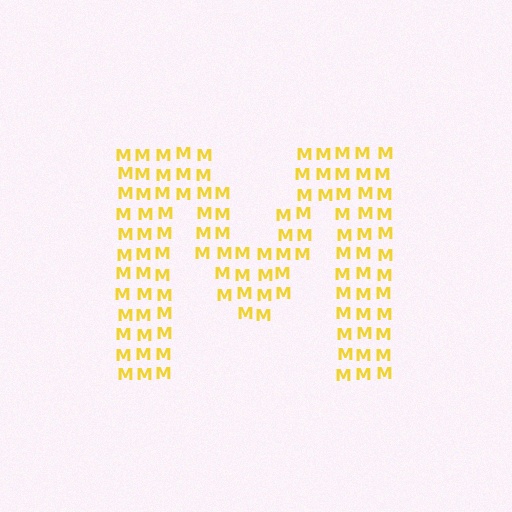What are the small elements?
The small elements are letter M's.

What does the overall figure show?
The overall figure shows the letter M.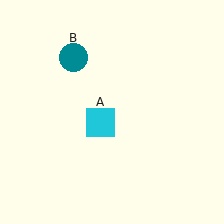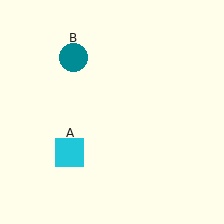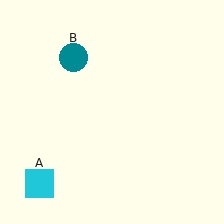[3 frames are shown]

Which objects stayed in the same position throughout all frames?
Teal circle (object B) remained stationary.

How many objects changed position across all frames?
1 object changed position: cyan square (object A).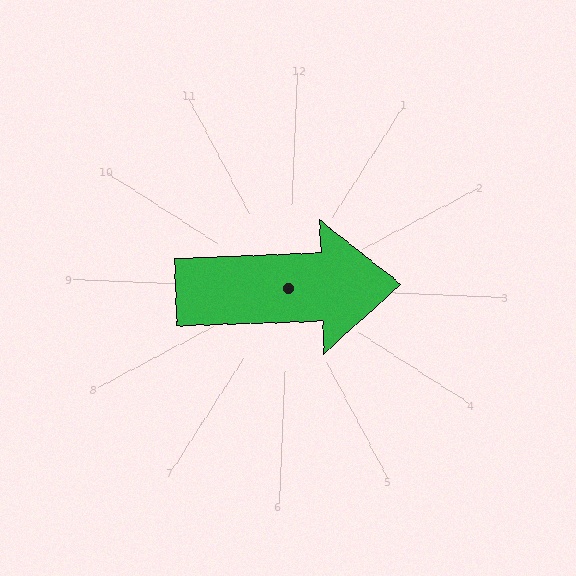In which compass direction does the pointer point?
East.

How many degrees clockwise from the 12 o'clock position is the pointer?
Approximately 86 degrees.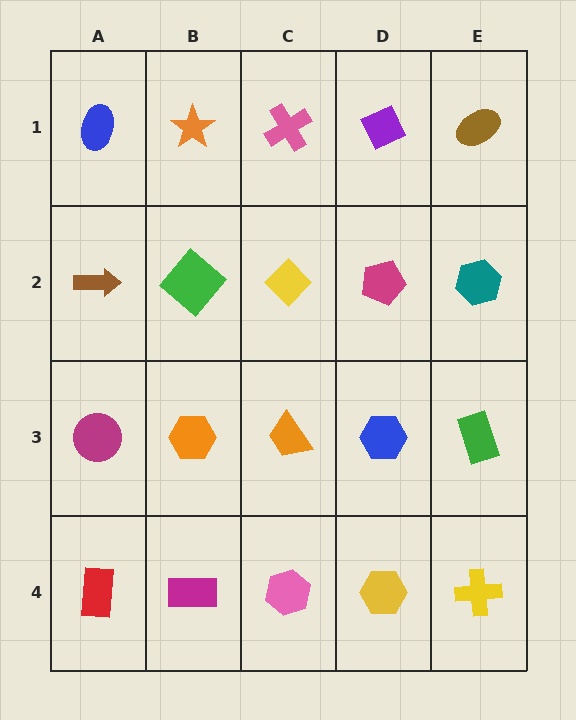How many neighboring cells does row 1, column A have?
2.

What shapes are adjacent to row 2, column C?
A pink cross (row 1, column C), an orange trapezoid (row 3, column C), a green diamond (row 2, column B), a magenta pentagon (row 2, column D).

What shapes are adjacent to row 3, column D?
A magenta pentagon (row 2, column D), a yellow hexagon (row 4, column D), an orange trapezoid (row 3, column C), a green rectangle (row 3, column E).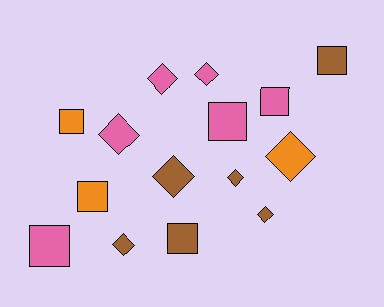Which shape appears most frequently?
Diamond, with 8 objects.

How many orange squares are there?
There are 2 orange squares.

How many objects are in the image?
There are 15 objects.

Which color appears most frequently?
Pink, with 6 objects.